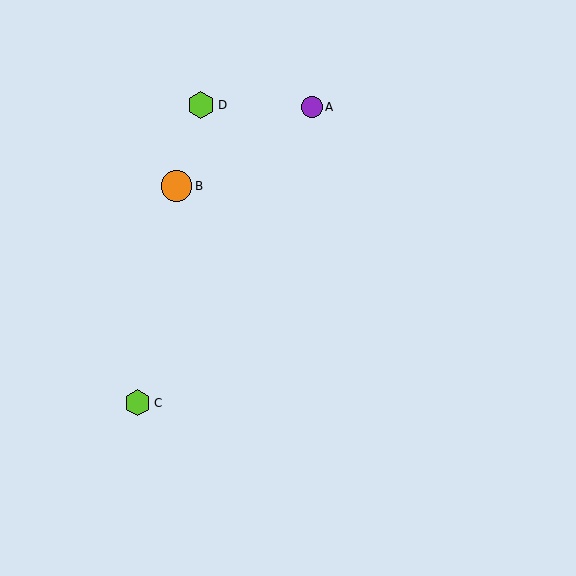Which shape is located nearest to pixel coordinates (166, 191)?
The orange circle (labeled B) at (176, 186) is nearest to that location.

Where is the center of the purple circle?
The center of the purple circle is at (312, 107).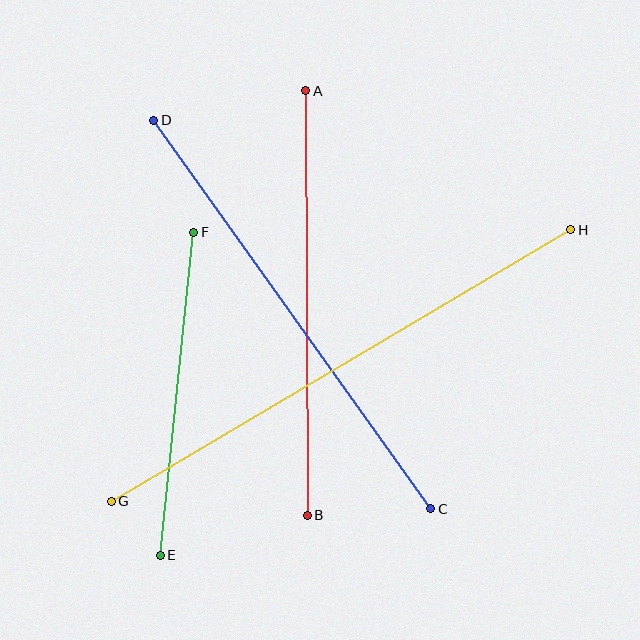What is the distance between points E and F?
The distance is approximately 325 pixels.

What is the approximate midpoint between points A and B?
The midpoint is at approximately (306, 303) pixels.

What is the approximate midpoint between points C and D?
The midpoint is at approximately (292, 315) pixels.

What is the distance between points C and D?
The distance is approximately 477 pixels.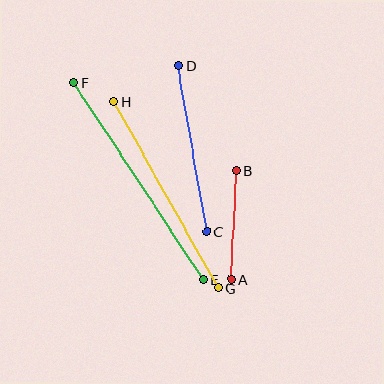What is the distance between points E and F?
The distance is approximately 236 pixels.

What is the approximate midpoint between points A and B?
The midpoint is at approximately (234, 225) pixels.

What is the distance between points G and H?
The distance is approximately 213 pixels.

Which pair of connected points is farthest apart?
Points E and F are farthest apart.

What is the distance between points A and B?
The distance is approximately 109 pixels.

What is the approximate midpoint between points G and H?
The midpoint is at approximately (166, 195) pixels.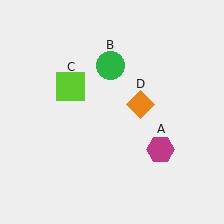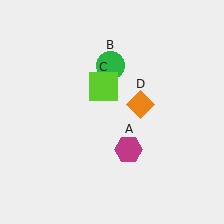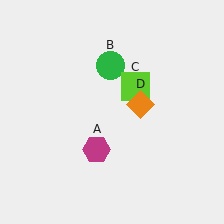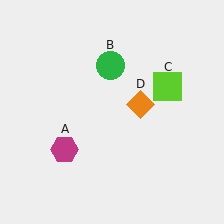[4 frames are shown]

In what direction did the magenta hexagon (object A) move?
The magenta hexagon (object A) moved left.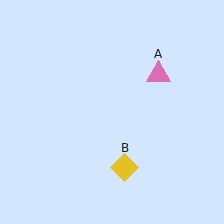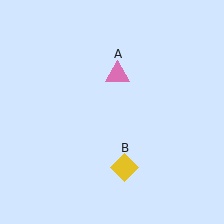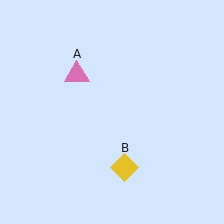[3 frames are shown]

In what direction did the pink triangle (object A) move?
The pink triangle (object A) moved left.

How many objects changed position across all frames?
1 object changed position: pink triangle (object A).